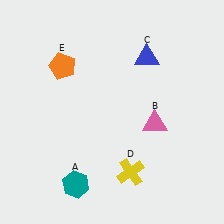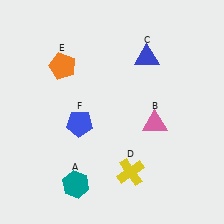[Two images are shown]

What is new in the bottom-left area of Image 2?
A blue pentagon (F) was added in the bottom-left area of Image 2.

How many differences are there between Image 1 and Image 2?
There is 1 difference between the two images.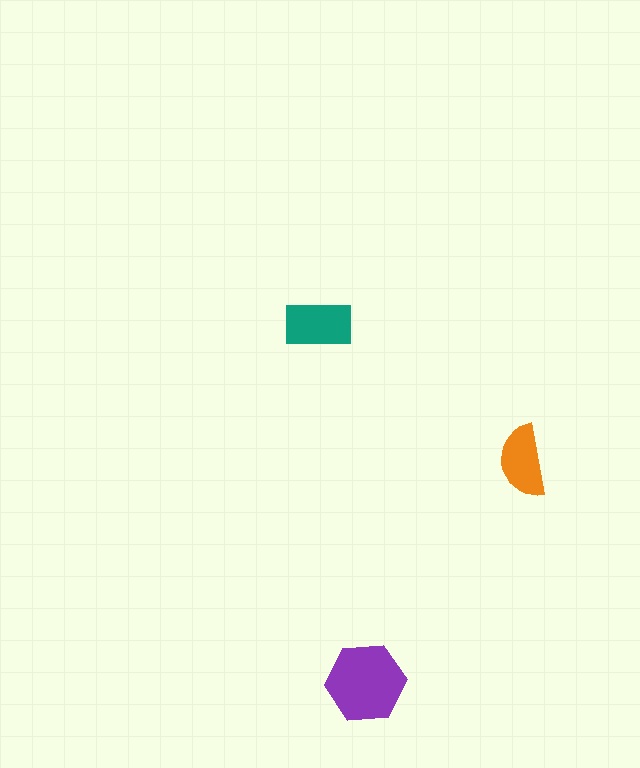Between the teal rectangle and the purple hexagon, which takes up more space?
The purple hexagon.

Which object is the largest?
The purple hexagon.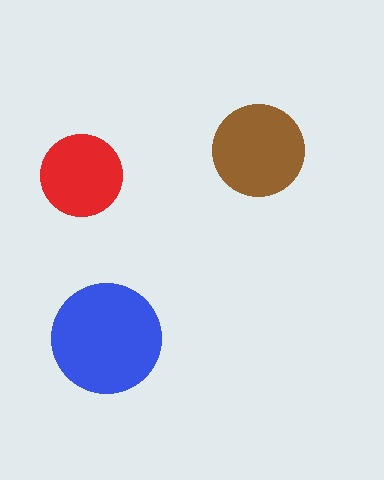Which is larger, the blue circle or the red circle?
The blue one.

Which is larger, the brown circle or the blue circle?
The blue one.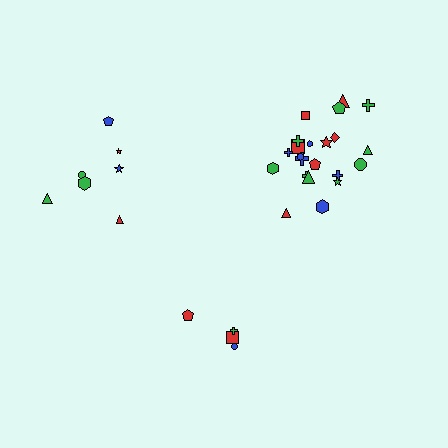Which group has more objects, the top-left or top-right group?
The top-right group.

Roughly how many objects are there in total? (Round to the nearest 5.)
Roughly 35 objects in total.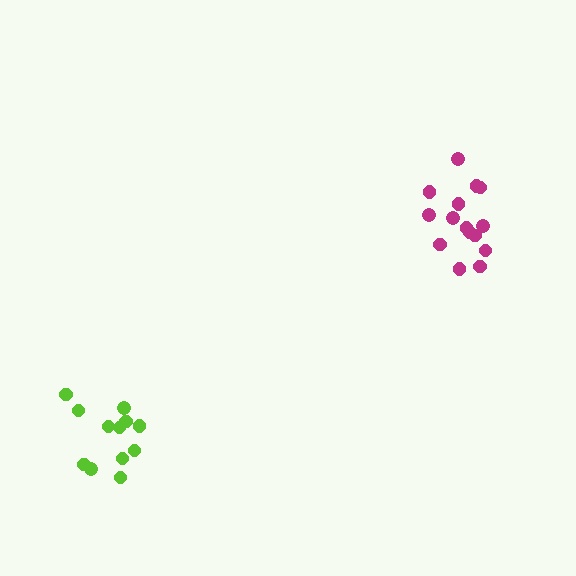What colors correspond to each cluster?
The clusters are colored: magenta, lime.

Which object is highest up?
The magenta cluster is topmost.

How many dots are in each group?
Group 1: 15 dots, Group 2: 12 dots (27 total).